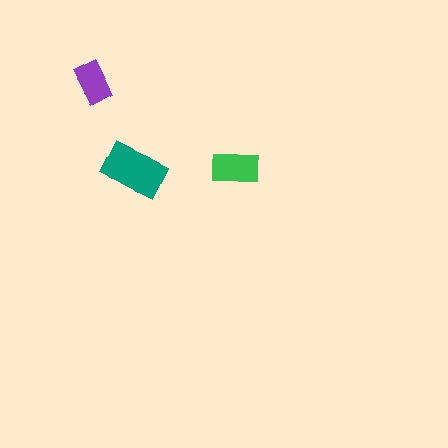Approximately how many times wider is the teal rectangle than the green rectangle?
About 1.5 times wider.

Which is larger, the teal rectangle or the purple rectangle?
The teal one.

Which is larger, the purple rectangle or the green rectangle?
The green one.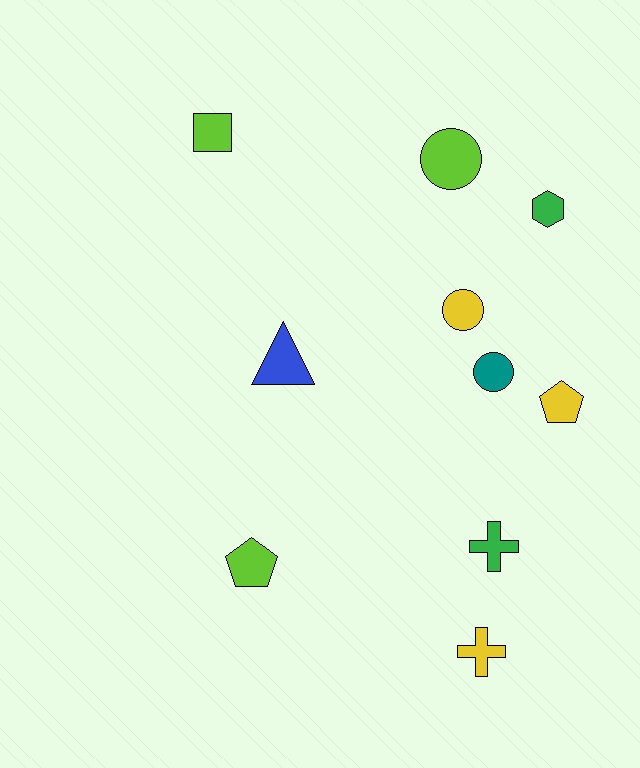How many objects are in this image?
There are 10 objects.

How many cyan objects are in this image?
There are no cyan objects.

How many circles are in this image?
There are 3 circles.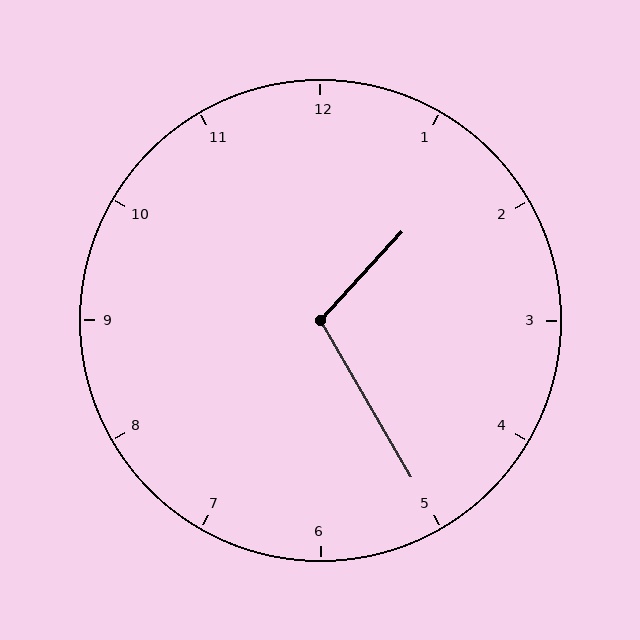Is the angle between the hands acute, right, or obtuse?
It is obtuse.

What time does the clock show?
1:25.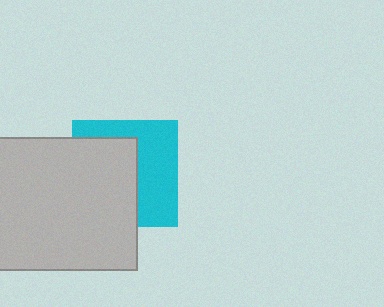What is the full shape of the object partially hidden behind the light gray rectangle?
The partially hidden object is a cyan square.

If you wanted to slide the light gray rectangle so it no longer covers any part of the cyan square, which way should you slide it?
Slide it left — that is the most direct way to separate the two shapes.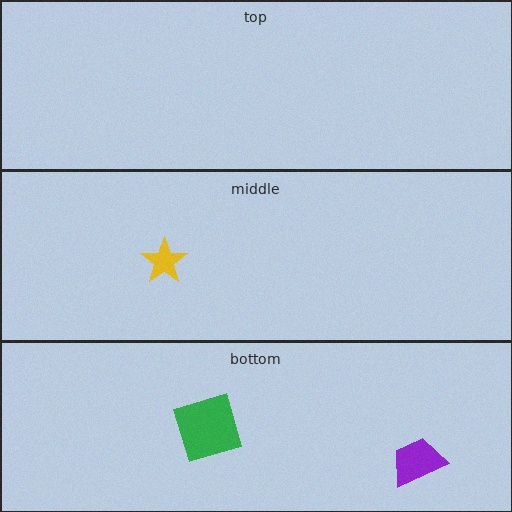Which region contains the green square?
The bottom region.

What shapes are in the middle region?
The yellow star.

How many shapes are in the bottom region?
2.